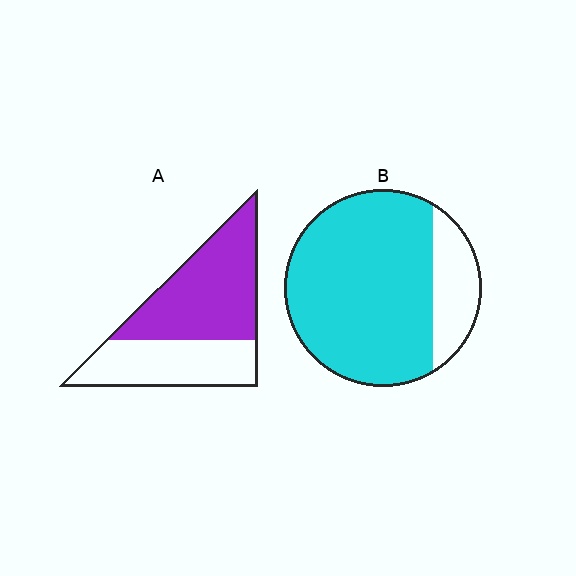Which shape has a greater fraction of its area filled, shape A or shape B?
Shape B.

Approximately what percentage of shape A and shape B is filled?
A is approximately 60% and B is approximately 80%.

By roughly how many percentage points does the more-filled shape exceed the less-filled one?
By roughly 25 percentage points (B over A).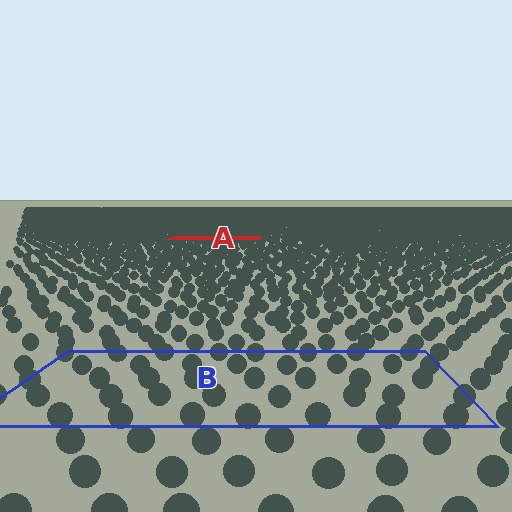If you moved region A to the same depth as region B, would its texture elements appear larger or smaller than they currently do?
They would appear larger. At a closer depth, the same texture elements are projected at a bigger on-screen size.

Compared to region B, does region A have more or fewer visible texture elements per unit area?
Region A has more texture elements per unit area — they are packed more densely because it is farther away.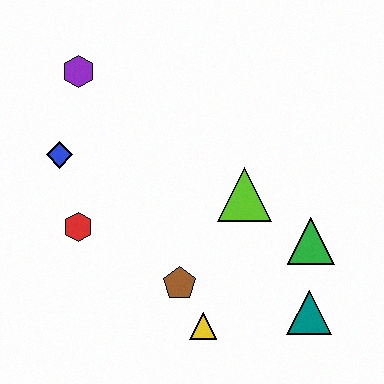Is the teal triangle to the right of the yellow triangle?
Yes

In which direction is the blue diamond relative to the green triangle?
The blue diamond is to the left of the green triangle.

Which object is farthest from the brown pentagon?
The purple hexagon is farthest from the brown pentagon.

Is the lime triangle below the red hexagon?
No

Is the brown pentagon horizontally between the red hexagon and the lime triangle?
Yes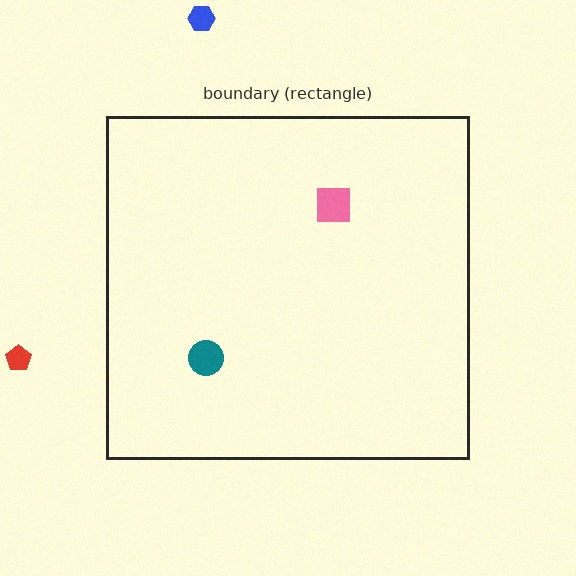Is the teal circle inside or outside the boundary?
Inside.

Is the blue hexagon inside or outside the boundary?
Outside.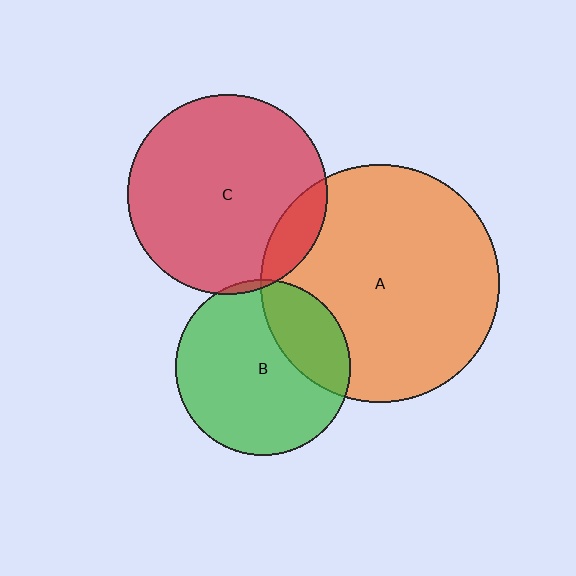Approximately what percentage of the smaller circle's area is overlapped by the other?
Approximately 10%.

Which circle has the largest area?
Circle A (orange).